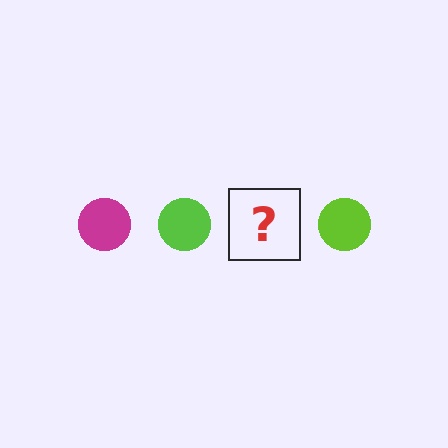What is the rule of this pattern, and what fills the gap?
The rule is that the pattern cycles through magenta, lime circles. The gap should be filled with a magenta circle.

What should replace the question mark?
The question mark should be replaced with a magenta circle.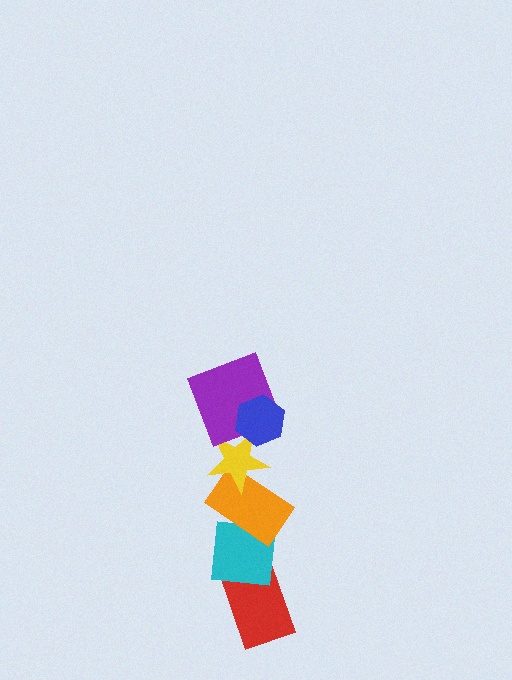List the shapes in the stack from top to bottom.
From top to bottom: the blue hexagon, the purple square, the yellow star, the orange rectangle, the cyan square, the red rectangle.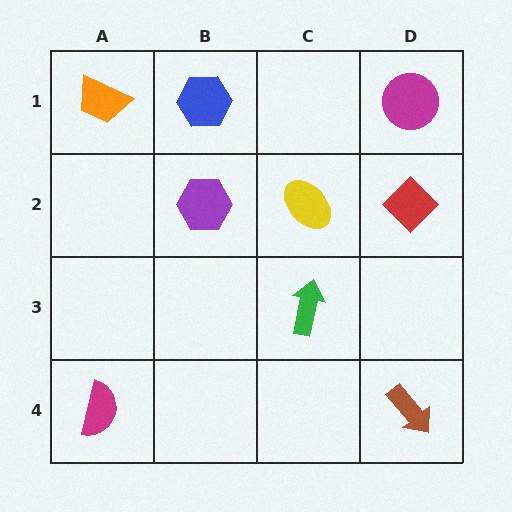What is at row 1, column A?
An orange trapezoid.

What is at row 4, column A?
A magenta semicircle.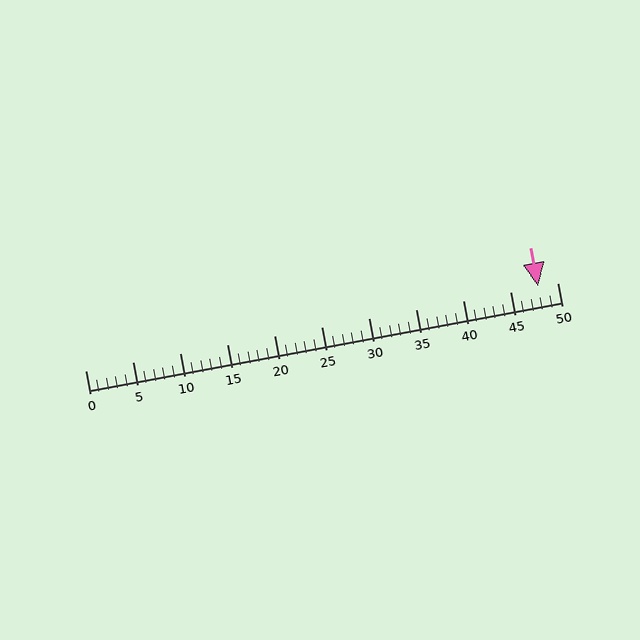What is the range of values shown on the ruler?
The ruler shows values from 0 to 50.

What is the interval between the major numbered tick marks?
The major tick marks are spaced 5 units apart.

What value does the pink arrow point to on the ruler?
The pink arrow points to approximately 48.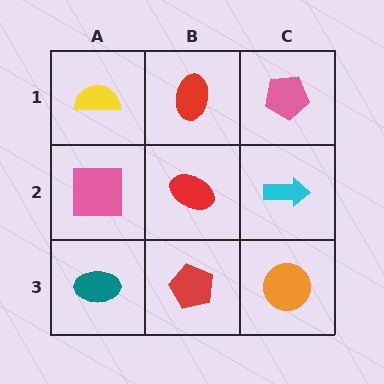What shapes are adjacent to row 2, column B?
A red ellipse (row 1, column B), a red pentagon (row 3, column B), a pink square (row 2, column A), a cyan arrow (row 2, column C).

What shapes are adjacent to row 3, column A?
A pink square (row 2, column A), a red pentagon (row 3, column B).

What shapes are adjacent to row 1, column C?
A cyan arrow (row 2, column C), a red ellipse (row 1, column B).